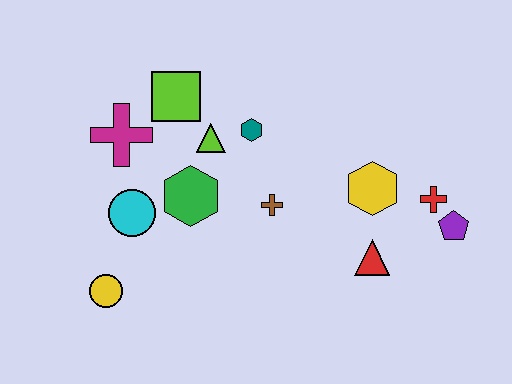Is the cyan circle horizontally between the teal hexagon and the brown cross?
No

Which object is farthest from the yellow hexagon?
The yellow circle is farthest from the yellow hexagon.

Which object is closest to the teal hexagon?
The lime triangle is closest to the teal hexagon.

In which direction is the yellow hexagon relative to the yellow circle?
The yellow hexagon is to the right of the yellow circle.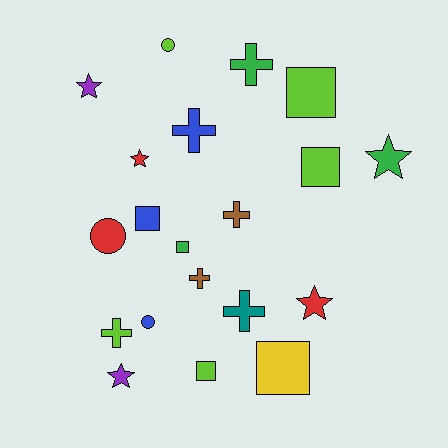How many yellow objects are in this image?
There is 1 yellow object.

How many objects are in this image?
There are 20 objects.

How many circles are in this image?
There are 3 circles.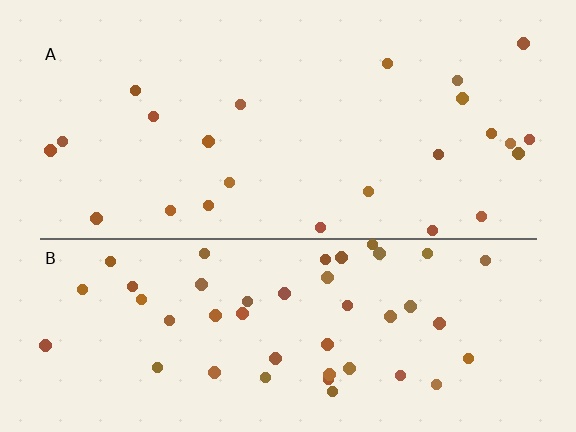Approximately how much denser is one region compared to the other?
Approximately 2.0× — region B over region A.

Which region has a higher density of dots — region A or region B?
B (the bottom).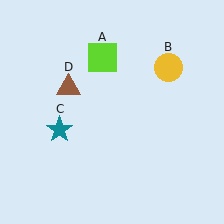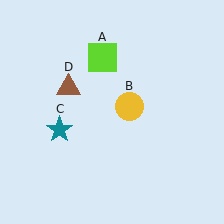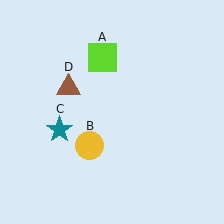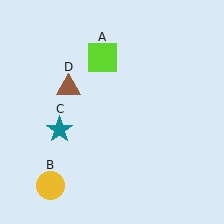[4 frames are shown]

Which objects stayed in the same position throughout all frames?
Lime square (object A) and teal star (object C) and brown triangle (object D) remained stationary.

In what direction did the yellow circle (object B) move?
The yellow circle (object B) moved down and to the left.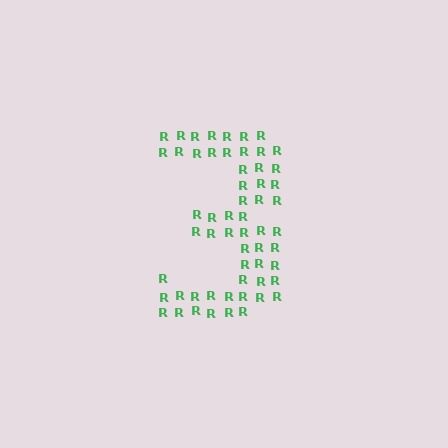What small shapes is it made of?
It is made of small letter R's.